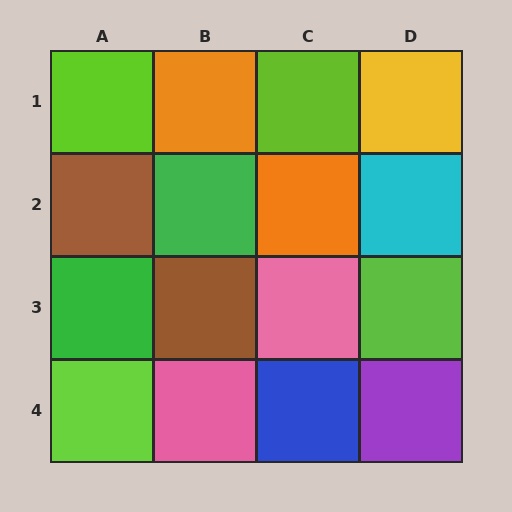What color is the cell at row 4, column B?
Pink.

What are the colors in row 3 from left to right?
Green, brown, pink, lime.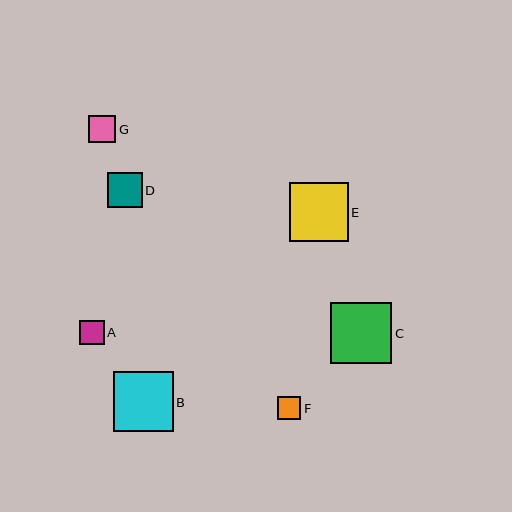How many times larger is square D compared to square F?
Square D is approximately 1.5 times the size of square F.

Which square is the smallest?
Square F is the smallest with a size of approximately 23 pixels.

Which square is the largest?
Square C is the largest with a size of approximately 62 pixels.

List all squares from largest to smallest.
From largest to smallest: C, B, E, D, G, A, F.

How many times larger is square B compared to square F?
Square B is approximately 2.6 times the size of square F.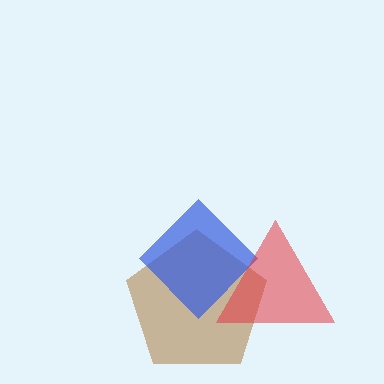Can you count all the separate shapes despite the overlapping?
Yes, there are 3 separate shapes.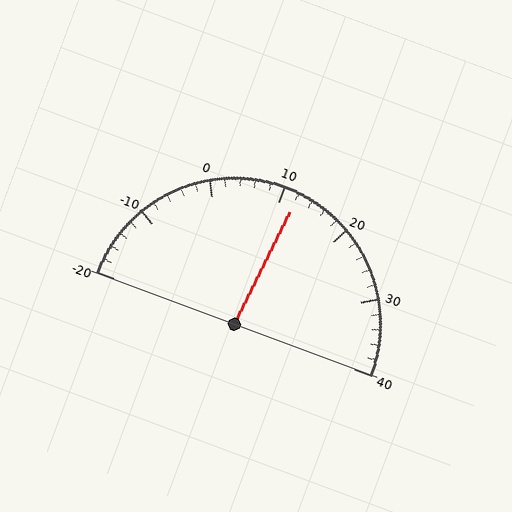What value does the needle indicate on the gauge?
The needle indicates approximately 12.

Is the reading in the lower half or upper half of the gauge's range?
The reading is in the upper half of the range (-20 to 40).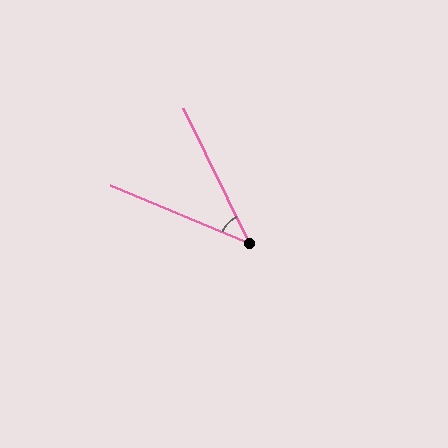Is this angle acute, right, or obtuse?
It is acute.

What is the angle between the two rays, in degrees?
Approximately 41 degrees.